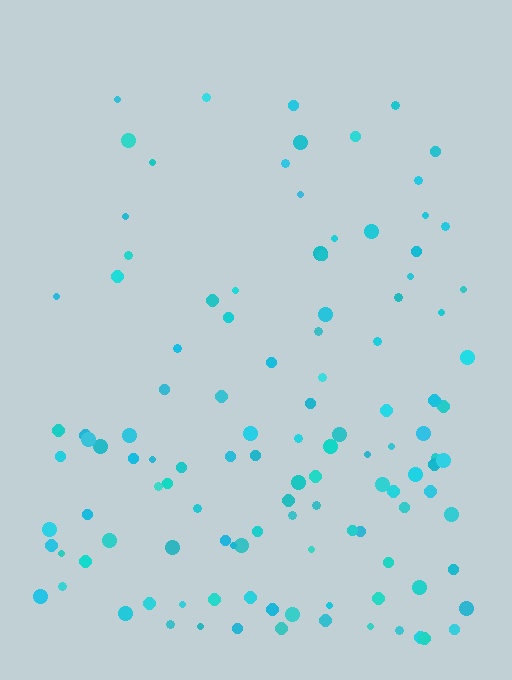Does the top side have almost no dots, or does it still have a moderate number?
Still a moderate number, just noticeably fewer than the bottom.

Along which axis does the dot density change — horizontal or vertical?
Vertical.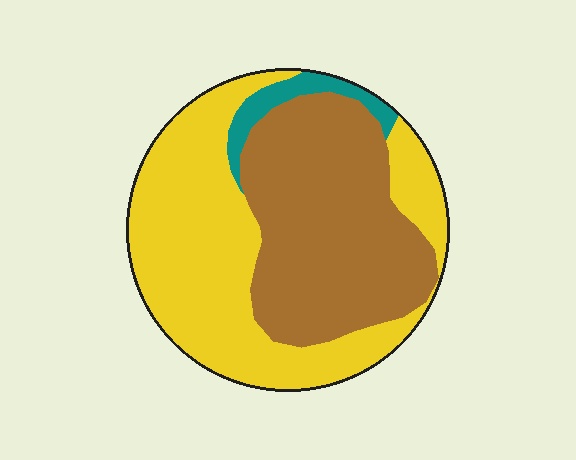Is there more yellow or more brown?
Yellow.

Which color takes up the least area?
Teal, at roughly 5%.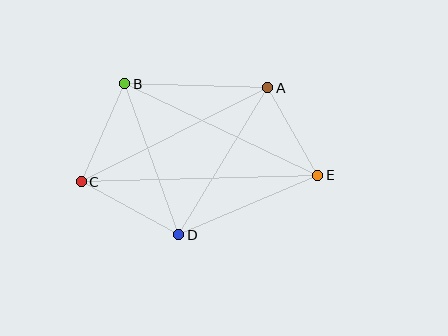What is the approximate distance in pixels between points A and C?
The distance between A and C is approximately 209 pixels.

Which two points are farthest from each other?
Points C and E are farthest from each other.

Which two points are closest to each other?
Points A and E are closest to each other.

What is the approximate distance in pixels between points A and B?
The distance between A and B is approximately 143 pixels.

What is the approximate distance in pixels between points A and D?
The distance between A and D is approximately 172 pixels.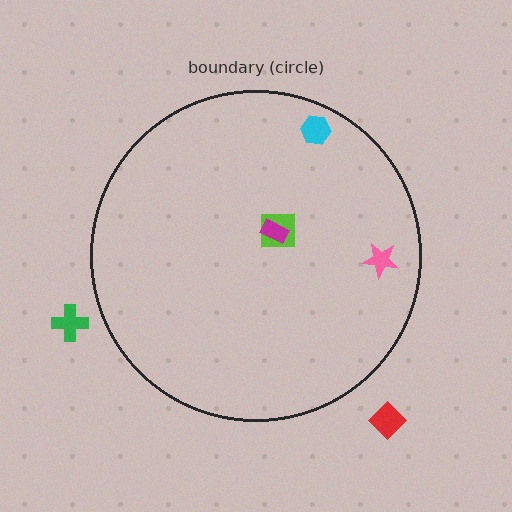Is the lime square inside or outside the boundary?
Inside.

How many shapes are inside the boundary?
4 inside, 2 outside.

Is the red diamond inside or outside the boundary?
Outside.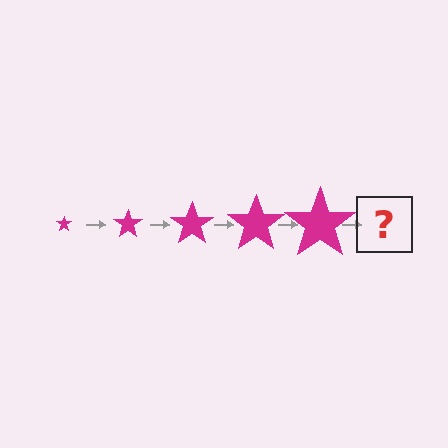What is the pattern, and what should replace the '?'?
The pattern is that the star gets progressively larger each step. The '?' should be a magenta star, larger than the previous one.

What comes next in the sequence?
The next element should be a magenta star, larger than the previous one.